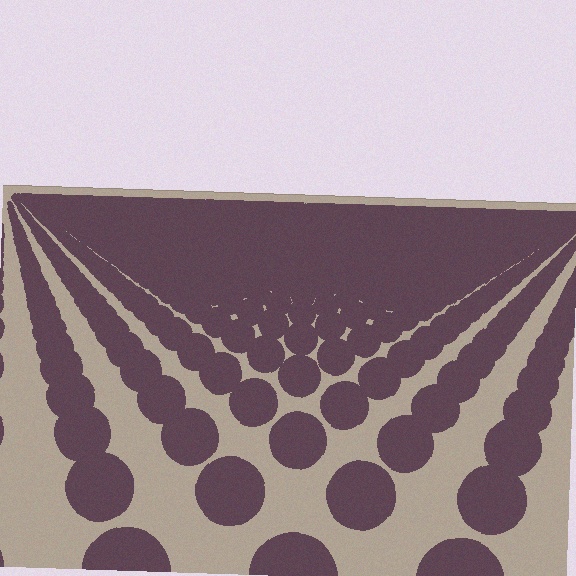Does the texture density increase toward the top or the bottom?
Density increases toward the top.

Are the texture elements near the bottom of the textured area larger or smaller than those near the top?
Larger. Near the bottom, elements are closer to the viewer and appear at a bigger on-screen size.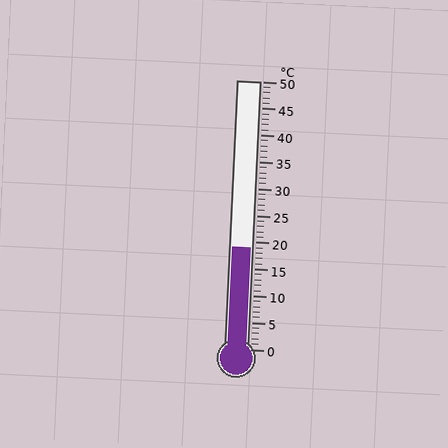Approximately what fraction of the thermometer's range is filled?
The thermometer is filled to approximately 40% of its range.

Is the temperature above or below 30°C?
The temperature is below 30°C.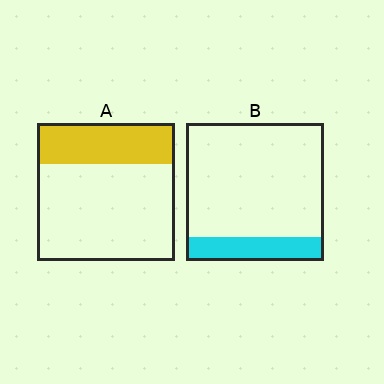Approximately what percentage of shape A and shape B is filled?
A is approximately 30% and B is approximately 15%.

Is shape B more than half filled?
No.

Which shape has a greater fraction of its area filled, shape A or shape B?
Shape A.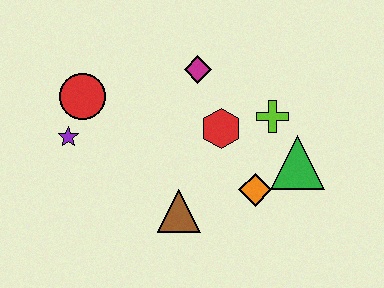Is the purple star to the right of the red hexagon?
No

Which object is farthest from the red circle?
The green triangle is farthest from the red circle.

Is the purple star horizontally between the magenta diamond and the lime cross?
No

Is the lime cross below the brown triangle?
No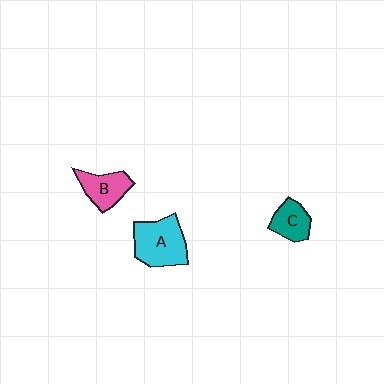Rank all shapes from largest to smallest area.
From largest to smallest: A (cyan), B (pink), C (teal).